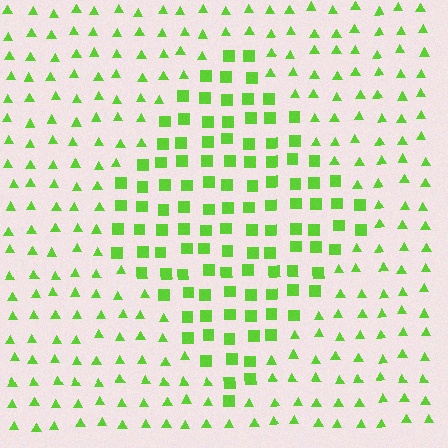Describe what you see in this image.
The image is filled with small lime elements arranged in a uniform grid. A diamond-shaped region contains squares, while the surrounding area contains triangles. The boundary is defined purely by the change in element shape.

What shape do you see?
I see a diamond.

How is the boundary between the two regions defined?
The boundary is defined by a change in element shape: squares inside vs. triangles outside. All elements share the same color and spacing.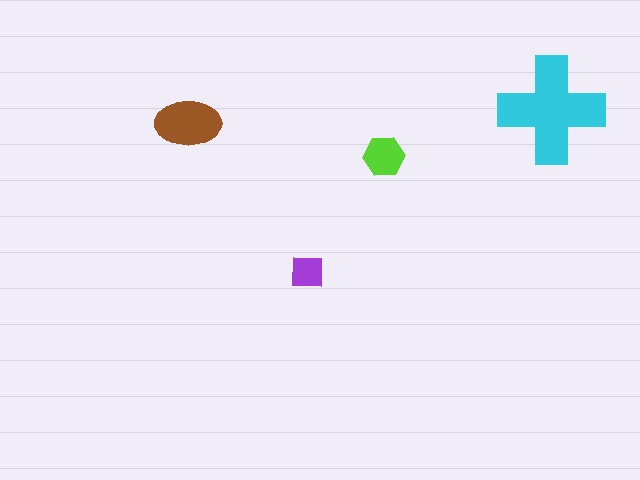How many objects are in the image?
There are 4 objects in the image.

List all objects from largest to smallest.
The cyan cross, the brown ellipse, the lime hexagon, the purple square.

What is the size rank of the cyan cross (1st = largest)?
1st.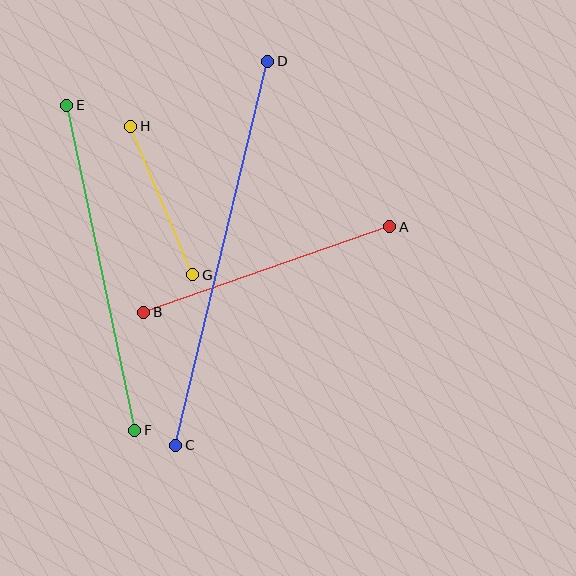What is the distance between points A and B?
The distance is approximately 261 pixels.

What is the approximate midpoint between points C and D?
The midpoint is at approximately (222, 253) pixels.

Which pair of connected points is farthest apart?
Points C and D are farthest apart.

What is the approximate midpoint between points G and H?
The midpoint is at approximately (162, 201) pixels.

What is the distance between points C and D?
The distance is approximately 395 pixels.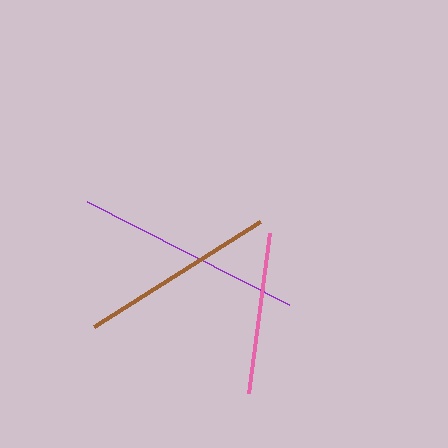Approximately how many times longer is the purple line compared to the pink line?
The purple line is approximately 1.4 times the length of the pink line.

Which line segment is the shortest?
The pink line is the shortest at approximately 161 pixels.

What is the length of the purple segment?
The purple segment is approximately 226 pixels long.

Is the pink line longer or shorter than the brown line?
The brown line is longer than the pink line.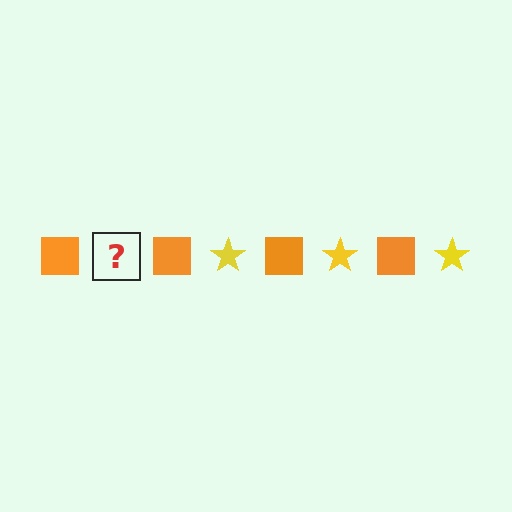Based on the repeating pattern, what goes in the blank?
The blank should be a yellow star.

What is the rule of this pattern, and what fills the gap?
The rule is that the pattern alternates between orange square and yellow star. The gap should be filled with a yellow star.